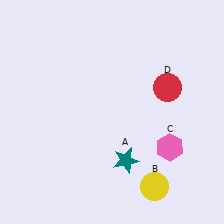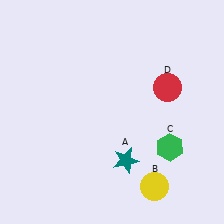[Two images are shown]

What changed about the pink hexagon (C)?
In Image 1, C is pink. In Image 2, it changed to green.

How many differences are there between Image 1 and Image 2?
There is 1 difference between the two images.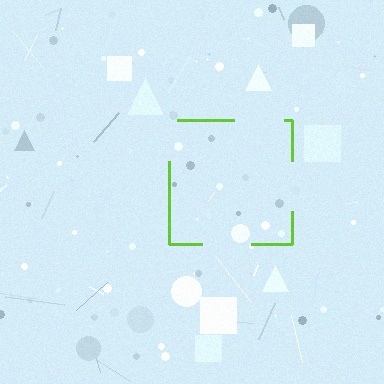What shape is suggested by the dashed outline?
The dashed outline suggests a square.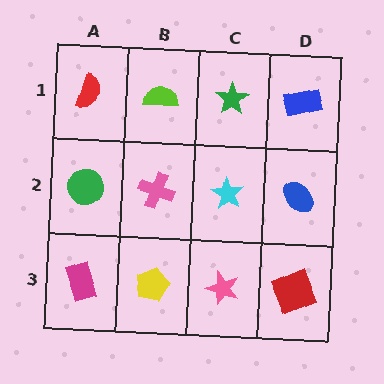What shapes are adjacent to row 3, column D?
A blue ellipse (row 2, column D), a pink star (row 3, column C).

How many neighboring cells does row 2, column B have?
4.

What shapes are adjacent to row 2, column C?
A green star (row 1, column C), a pink star (row 3, column C), a pink cross (row 2, column B), a blue ellipse (row 2, column D).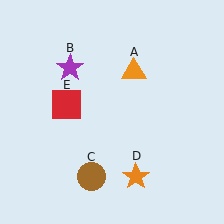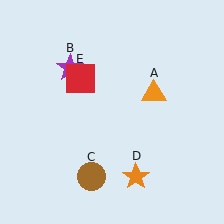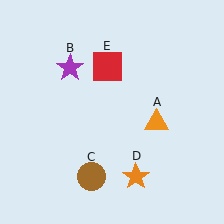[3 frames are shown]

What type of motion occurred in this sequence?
The orange triangle (object A), red square (object E) rotated clockwise around the center of the scene.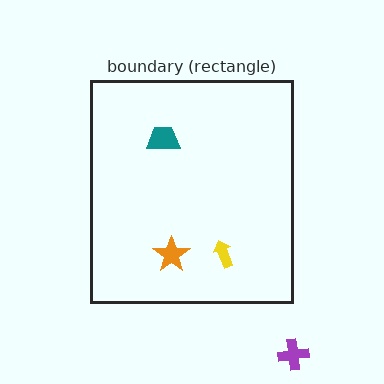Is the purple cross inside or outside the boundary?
Outside.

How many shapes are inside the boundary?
3 inside, 1 outside.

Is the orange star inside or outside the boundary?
Inside.